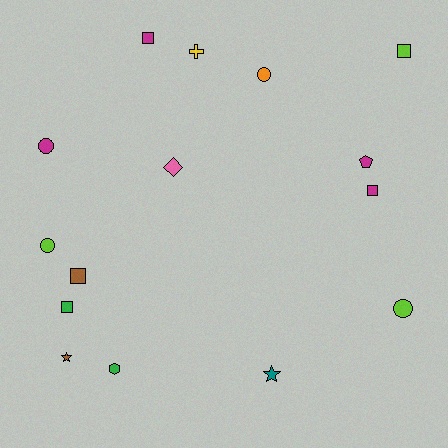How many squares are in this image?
There are 5 squares.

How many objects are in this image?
There are 15 objects.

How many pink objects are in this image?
There is 1 pink object.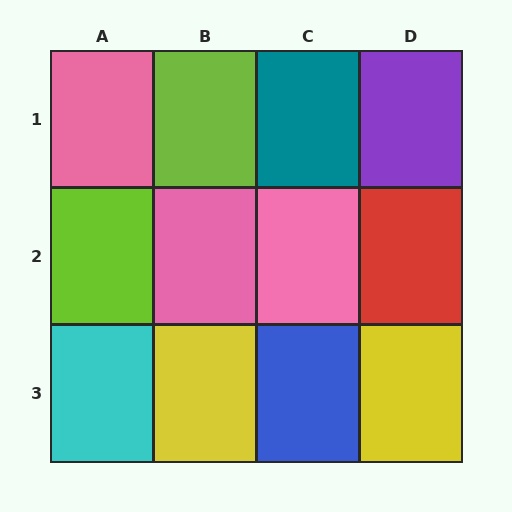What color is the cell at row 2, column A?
Lime.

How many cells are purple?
1 cell is purple.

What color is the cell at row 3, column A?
Cyan.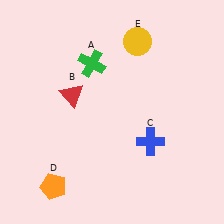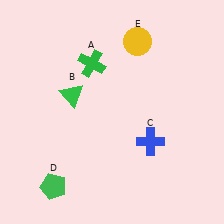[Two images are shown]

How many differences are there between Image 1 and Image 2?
There are 2 differences between the two images.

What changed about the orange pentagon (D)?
In Image 1, D is orange. In Image 2, it changed to green.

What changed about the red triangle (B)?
In Image 1, B is red. In Image 2, it changed to green.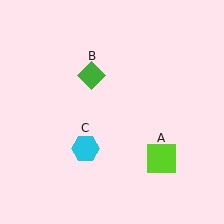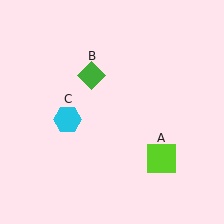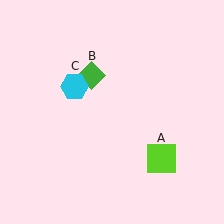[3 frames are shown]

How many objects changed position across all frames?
1 object changed position: cyan hexagon (object C).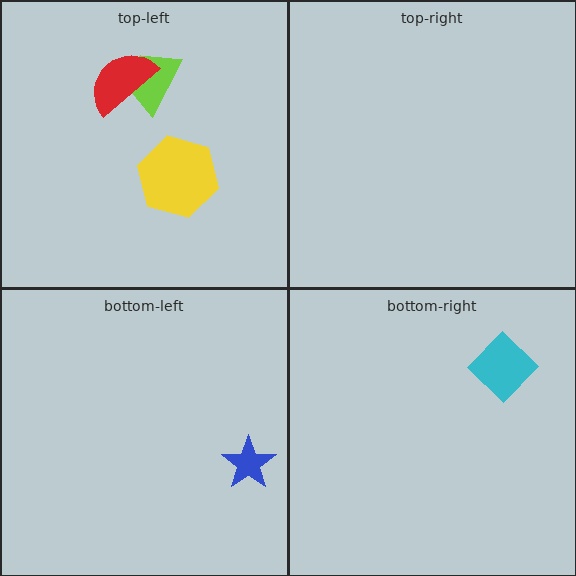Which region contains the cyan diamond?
The bottom-right region.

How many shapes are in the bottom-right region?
1.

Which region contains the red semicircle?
The top-left region.